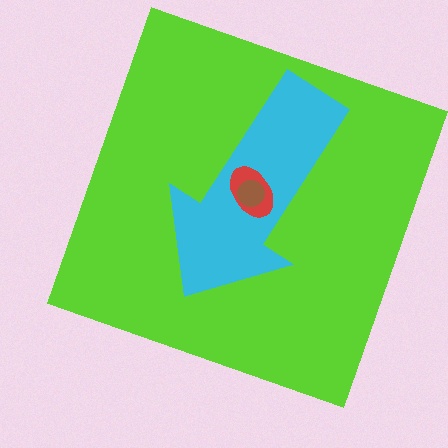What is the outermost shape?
The lime square.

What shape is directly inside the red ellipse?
The brown circle.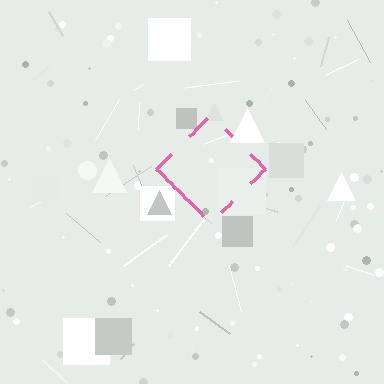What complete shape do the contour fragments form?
The contour fragments form a diamond.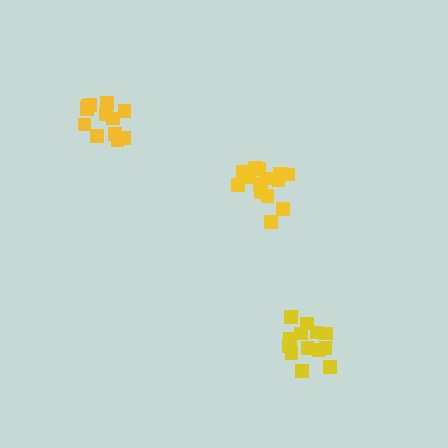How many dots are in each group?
Group 1: 15 dots, Group 2: 13 dots, Group 3: 12 dots (40 total).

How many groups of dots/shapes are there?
There are 3 groups.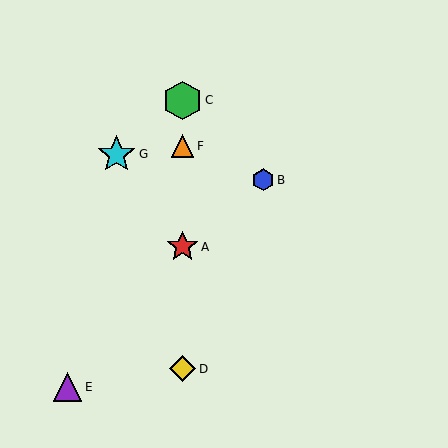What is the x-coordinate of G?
Object G is at x≈116.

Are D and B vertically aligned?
No, D is at x≈183 and B is at x≈263.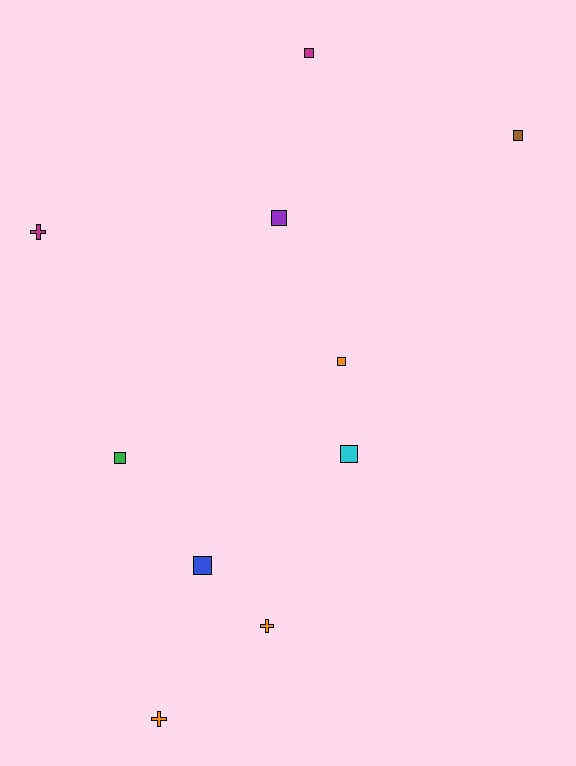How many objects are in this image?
There are 10 objects.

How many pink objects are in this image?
There are no pink objects.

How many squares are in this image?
There are 7 squares.